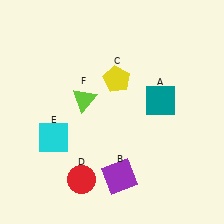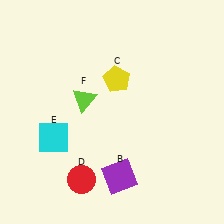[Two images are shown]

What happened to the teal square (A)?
The teal square (A) was removed in Image 2. It was in the top-right area of Image 1.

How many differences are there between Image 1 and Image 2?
There is 1 difference between the two images.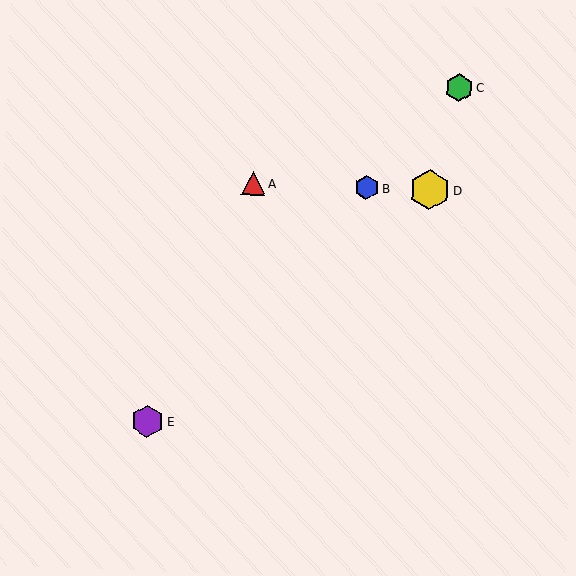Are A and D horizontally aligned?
Yes, both are at y≈183.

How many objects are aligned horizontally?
3 objects (A, B, D) are aligned horizontally.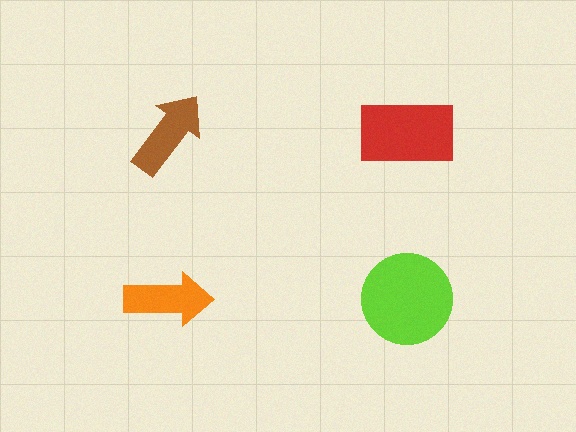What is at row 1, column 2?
A red rectangle.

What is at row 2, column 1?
An orange arrow.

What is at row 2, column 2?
A lime circle.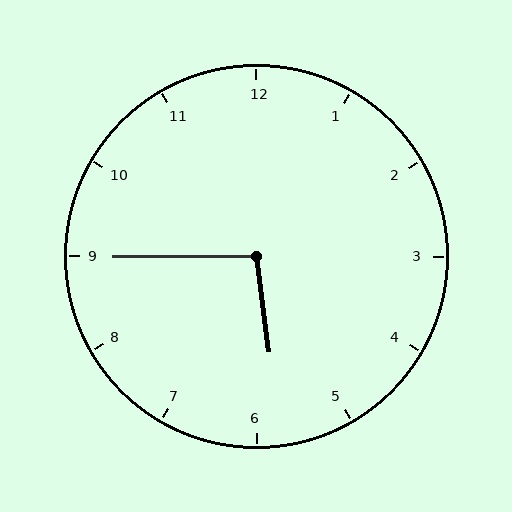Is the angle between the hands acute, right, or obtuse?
It is obtuse.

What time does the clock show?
5:45.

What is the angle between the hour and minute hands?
Approximately 98 degrees.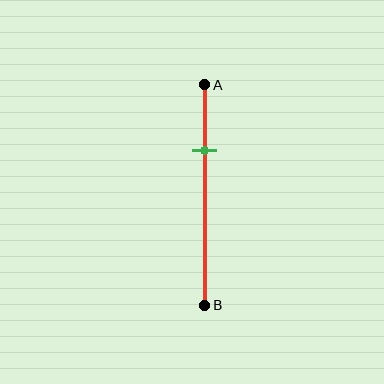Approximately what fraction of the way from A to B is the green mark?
The green mark is approximately 30% of the way from A to B.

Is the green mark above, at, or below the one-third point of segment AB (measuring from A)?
The green mark is above the one-third point of segment AB.